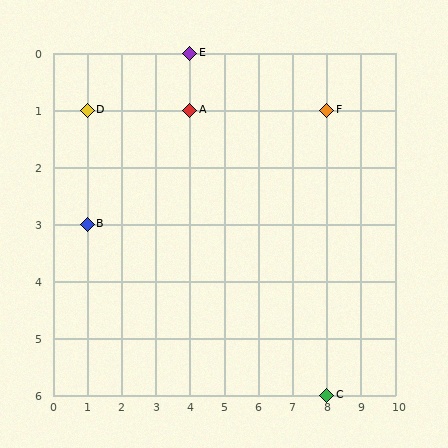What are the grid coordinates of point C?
Point C is at grid coordinates (8, 6).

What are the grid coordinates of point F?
Point F is at grid coordinates (8, 1).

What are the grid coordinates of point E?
Point E is at grid coordinates (4, 0).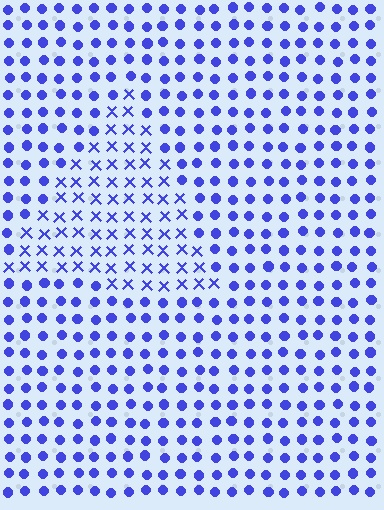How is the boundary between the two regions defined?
The boundary is defined by a change in element shape: X marks inside vs. circles outside. All elements share the same color and spacing.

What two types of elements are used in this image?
The image uses X marks inside the triangle region and circles outside it.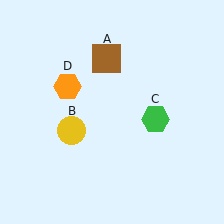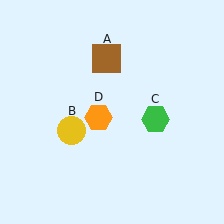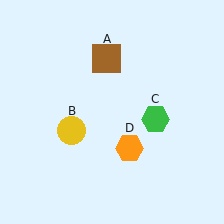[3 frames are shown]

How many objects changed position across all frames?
1 object changed position: orange hexagon (object D).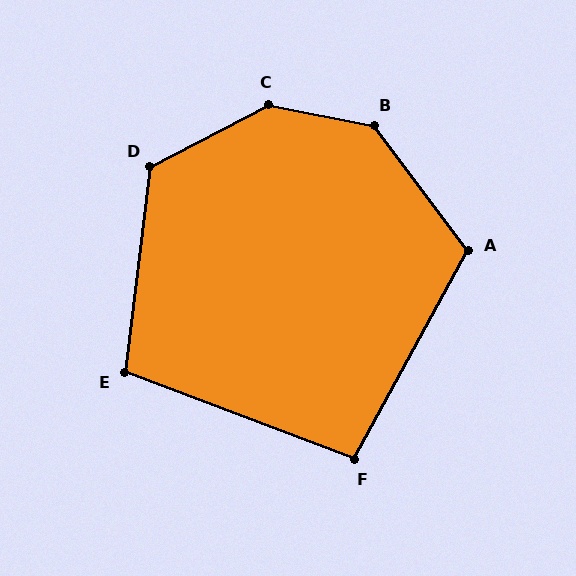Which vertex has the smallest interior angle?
F, at approximately 98 degrees.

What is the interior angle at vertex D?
Approximately 124 degrees (obtuse).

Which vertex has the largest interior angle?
C, at approximately 142 degrees.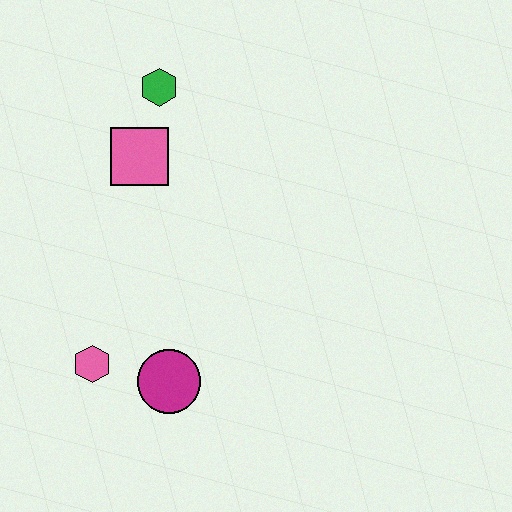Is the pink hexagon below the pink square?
Yes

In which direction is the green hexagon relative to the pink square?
The green hexagon is above the pink square.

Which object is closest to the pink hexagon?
The magenta circle is closest to the pink hexagon.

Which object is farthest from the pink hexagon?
The green hexagon is farthest from the pink hexagon.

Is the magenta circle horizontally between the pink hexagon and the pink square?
No